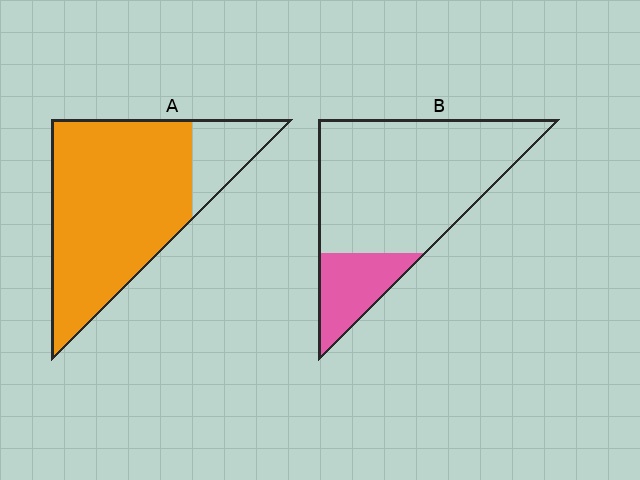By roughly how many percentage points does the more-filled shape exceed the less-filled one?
By roughly 60 percentage points (A over B).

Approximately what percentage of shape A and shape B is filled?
A is approximately 80% and B is approximately 20%.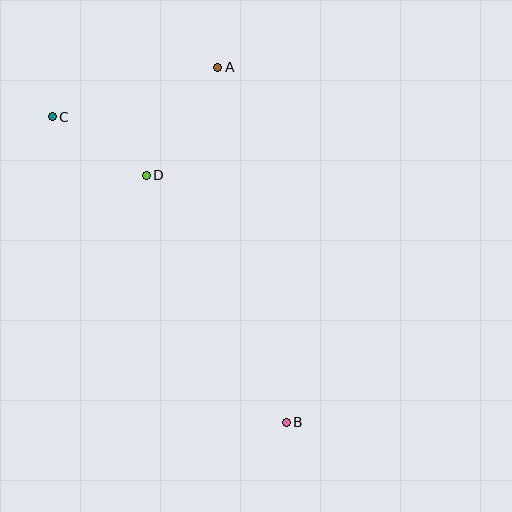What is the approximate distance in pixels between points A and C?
The distance between A and C is approximately 173 pixels.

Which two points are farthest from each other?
Points B and C are farthest from each other.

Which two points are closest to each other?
Points C and D are closest to each other.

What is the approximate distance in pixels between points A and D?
The distance between A and D is approximately 130 pixels.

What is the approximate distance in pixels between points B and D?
The distance between B and D is approximately 284 pixels.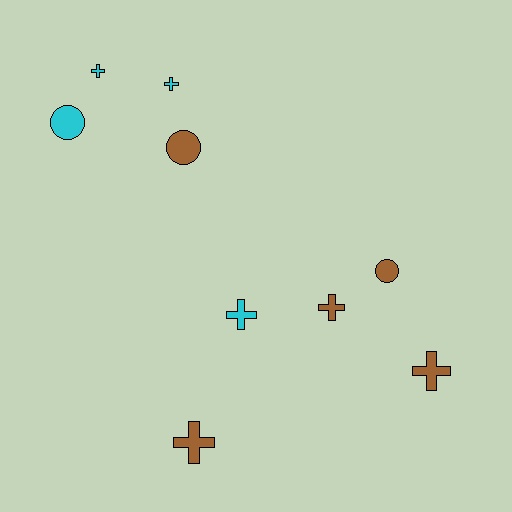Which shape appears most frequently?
Cross, with 6 objects.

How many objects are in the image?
There are 9 objects.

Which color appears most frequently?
Brown, with 5 objects.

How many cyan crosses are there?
There are 3 cyan crosses.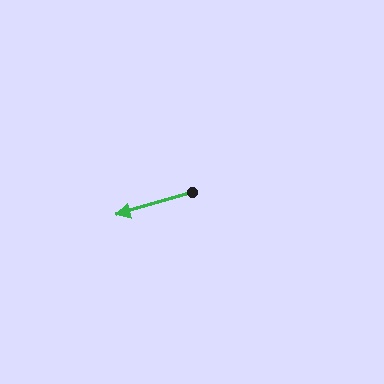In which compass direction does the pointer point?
West.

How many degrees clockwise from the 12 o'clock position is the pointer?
Approximately 253 degrees.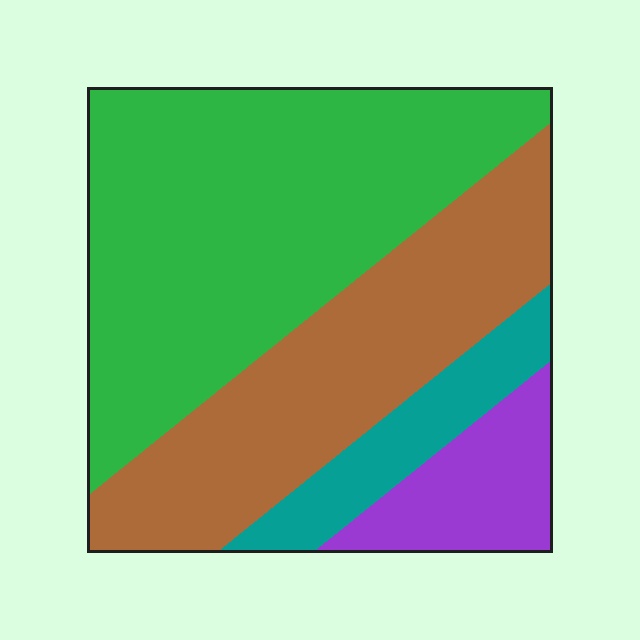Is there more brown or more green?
Green.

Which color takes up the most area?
Green, at roughly 50%.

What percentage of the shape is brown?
Brown takes up about one third (1/3) of the shape.